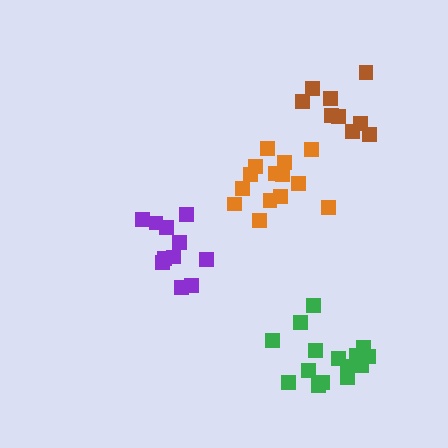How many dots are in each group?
Group 1: 15 dots, Group 2: 11 dots, Group 3: 15 dots, Group 4: 9 dots (50 total).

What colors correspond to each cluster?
The clusters are colored: orange, purple, green, brown.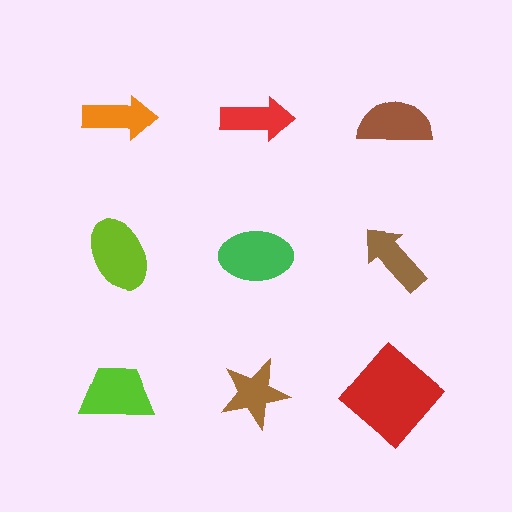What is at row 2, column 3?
A brown arrow.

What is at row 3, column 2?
A brown star.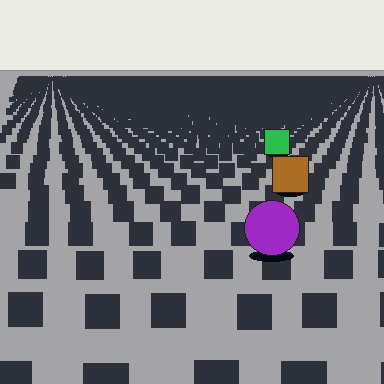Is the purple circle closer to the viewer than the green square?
Yes. The purple circle is closer — you can tell from the texture gradient: the ground texture is coarser near it.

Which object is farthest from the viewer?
The green square is farthest from the viewer. It appears smaller and the ground texture around it is denser.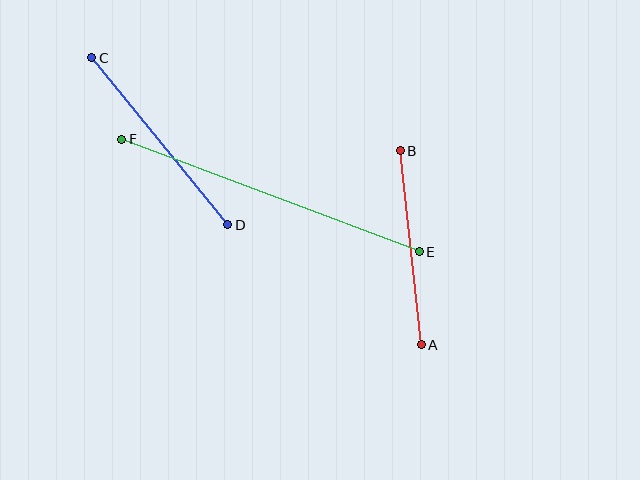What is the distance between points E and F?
The distance is approximately 318 pixels.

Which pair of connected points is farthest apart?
Points E and F are farthest apart.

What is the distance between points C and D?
The distance is approximately 215 pixels.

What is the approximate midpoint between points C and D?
The midpoint is at approximately (160, 141) pixels.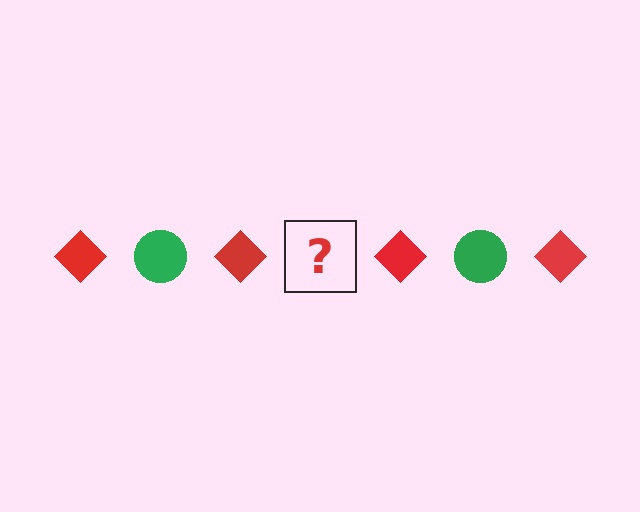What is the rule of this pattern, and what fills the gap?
The rule is that the pattern alternates between red diamond and green circle. The gap should be filled with a green circle.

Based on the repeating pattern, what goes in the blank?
The blank should be a green circle.